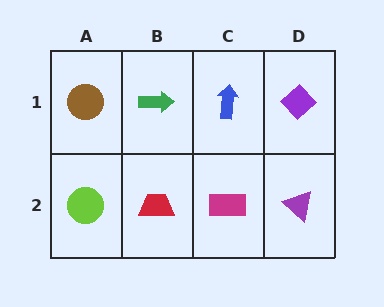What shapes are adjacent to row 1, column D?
A purple triangle (row 2, column D), a blue arrow (row 1, column C).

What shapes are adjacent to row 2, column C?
A blue arrow (row 1, column C), a red trapezoid (row 2, column B), a purple triangle (row 2, column D).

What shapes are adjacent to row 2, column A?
A brown circle (row 1, column A), a red trapezoid (row 2, column B).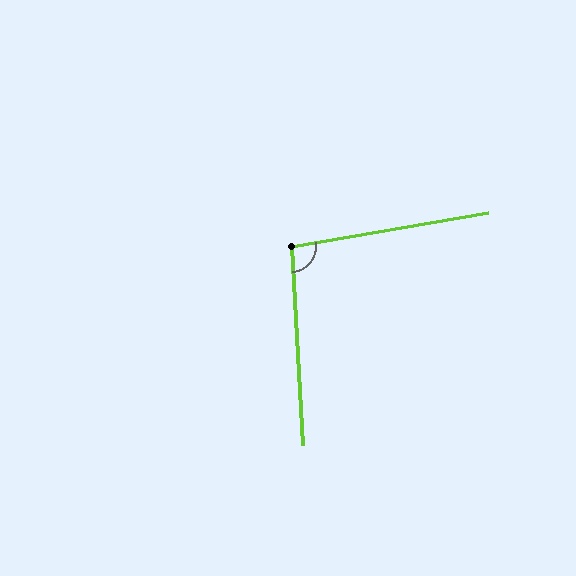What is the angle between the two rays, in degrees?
Approximately 96 degrees.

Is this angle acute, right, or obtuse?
It is obtuse.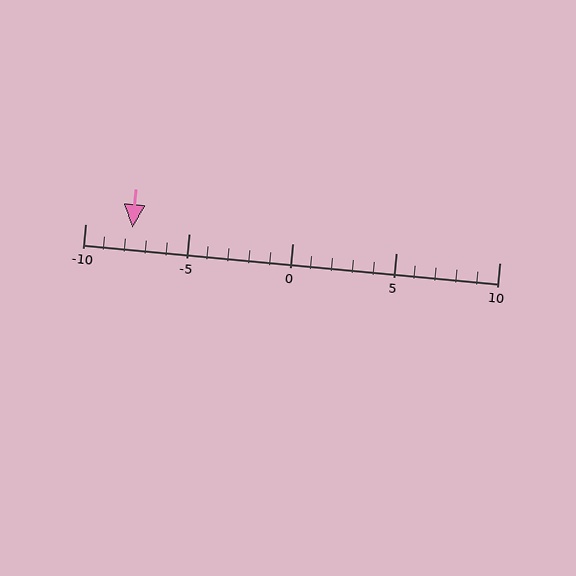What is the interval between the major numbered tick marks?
The major tick marks are spaced 5 units apart.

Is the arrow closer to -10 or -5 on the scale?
The arrow is closer to -10.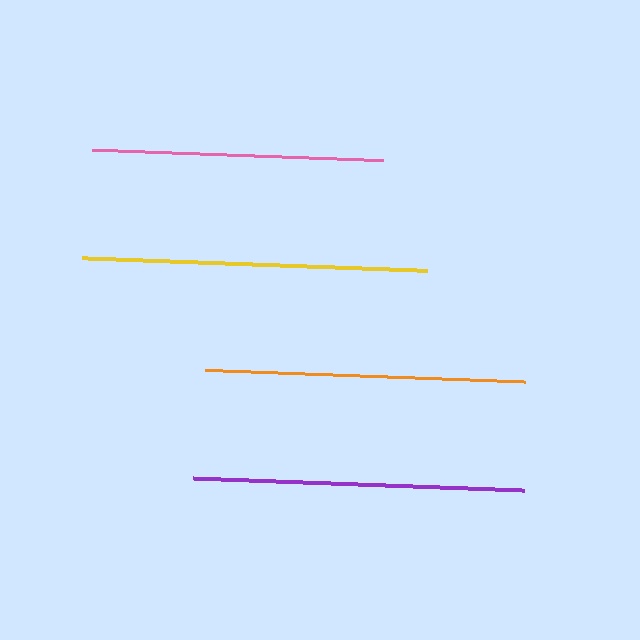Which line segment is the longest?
The yellow line is the longest at approximately 345 pixels.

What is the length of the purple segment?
The purple segment is approximately 331 pixels long.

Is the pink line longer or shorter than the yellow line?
The yellow line is longer than the pink line.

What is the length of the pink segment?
The pink segment is approximately 291 pixels long.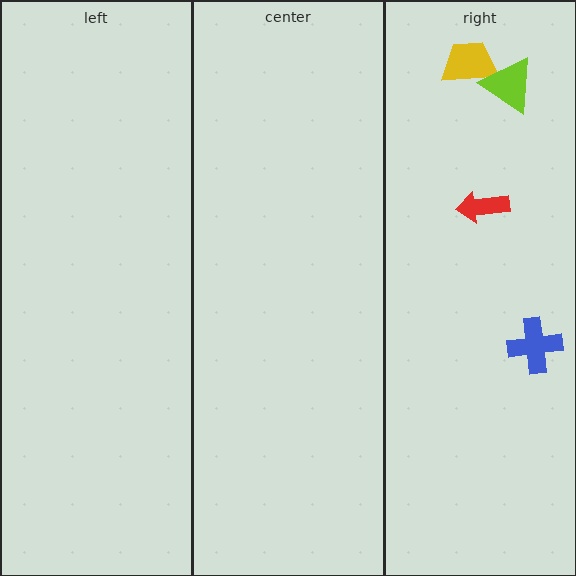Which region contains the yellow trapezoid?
The right region.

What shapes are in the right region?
The yellow trapezoid, the lime triangle, the blue cross, the red arrow.